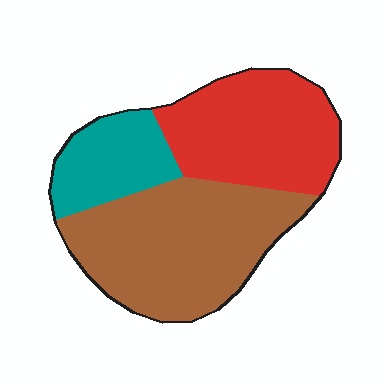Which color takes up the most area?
Brown, at roughly 45%.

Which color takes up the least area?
Teal, at roughly 20%.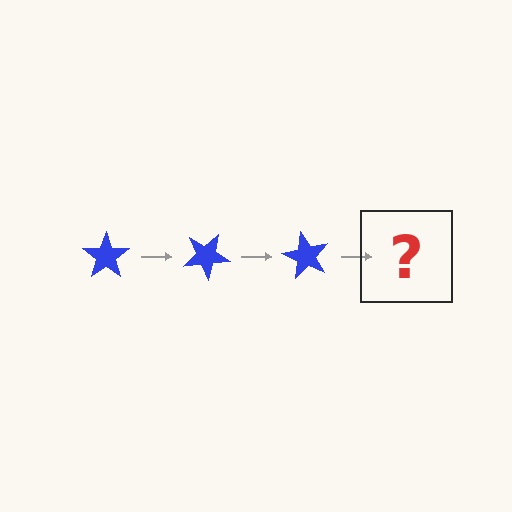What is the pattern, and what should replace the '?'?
The pattern is that the star rotates 30 degrees each step. The '?' should be a blue star rotated 90 degrees.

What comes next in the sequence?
The next element should be a blue star rotated 90 degrees.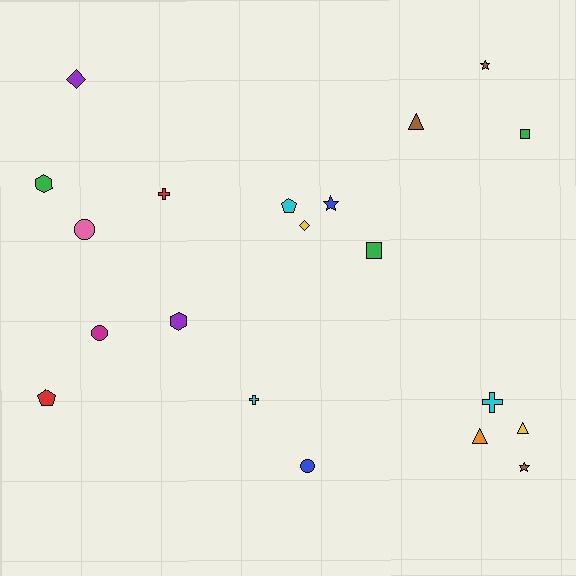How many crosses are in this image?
There are 3 crosses.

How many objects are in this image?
There are 20 objects.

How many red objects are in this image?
There are 2 red objects.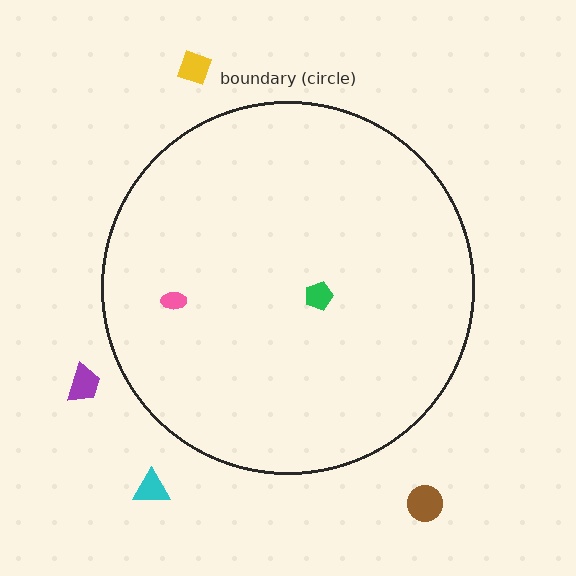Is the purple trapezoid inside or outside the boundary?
Outside.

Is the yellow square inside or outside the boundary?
Outside.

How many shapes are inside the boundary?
2 inside, 4 outside.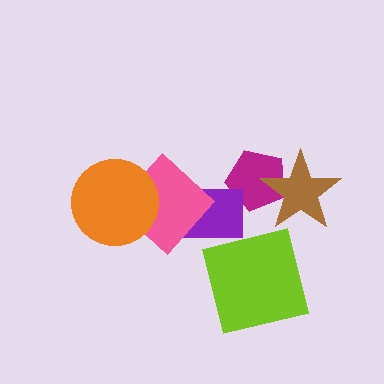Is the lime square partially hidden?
No, no other shape covers it.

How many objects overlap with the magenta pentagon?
2 objects overlap with the magenta pentagon.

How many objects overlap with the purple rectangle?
2 objects overlap with the purple rectangle.